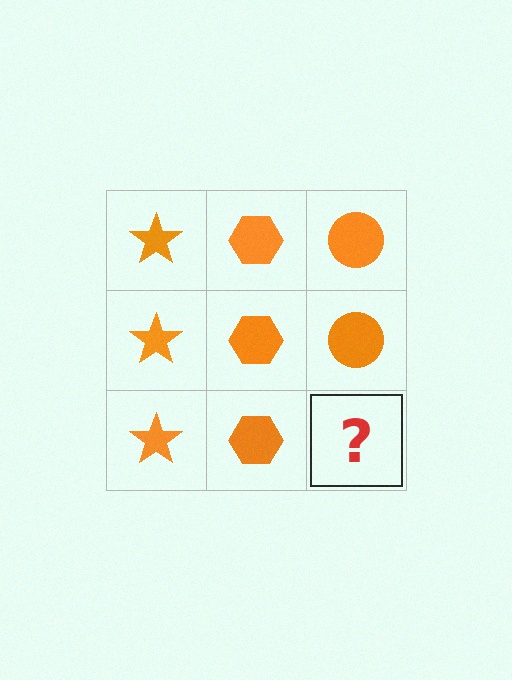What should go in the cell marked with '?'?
The missing cell should contain an orange circle.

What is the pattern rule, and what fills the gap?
The rule is that each column has a consistent shape. The gap should be filled with an orange circle.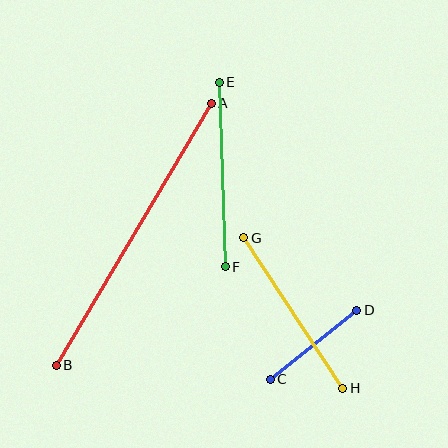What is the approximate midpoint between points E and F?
The midpoint is at approximately (222, 175) pixels.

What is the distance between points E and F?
The distance is approximately 184 pixels.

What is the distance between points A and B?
The distance is approximately 304 pixels.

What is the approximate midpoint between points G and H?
The midpoint is at approximately (293, 313) pixels.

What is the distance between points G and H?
The distance is approximately 180 pixels.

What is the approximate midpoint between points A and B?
The midpoint is at approximately (134, 234) pixels.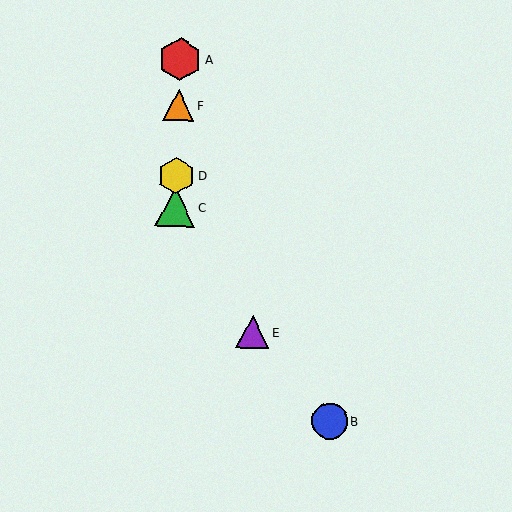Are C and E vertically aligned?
No, C is at x≈175 and E is at x≈253.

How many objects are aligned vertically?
4 objects (A, C, D, F) are aligned vertically.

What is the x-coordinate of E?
Object E is at x≈253.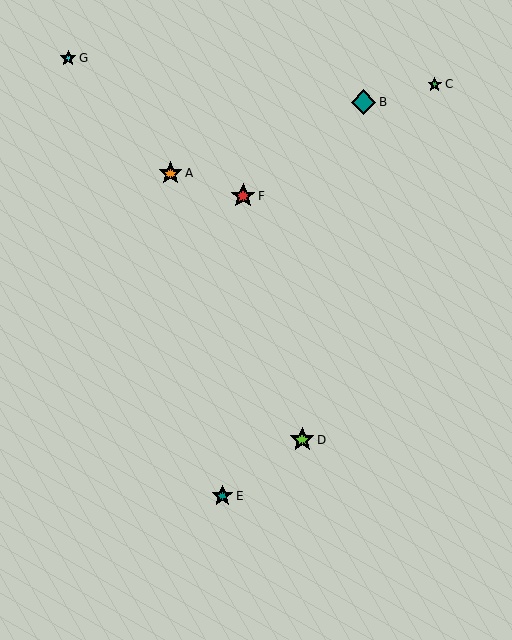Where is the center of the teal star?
The center of the teal star is at (222, 496).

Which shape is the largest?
The teal diamond (labeled B) is the largest.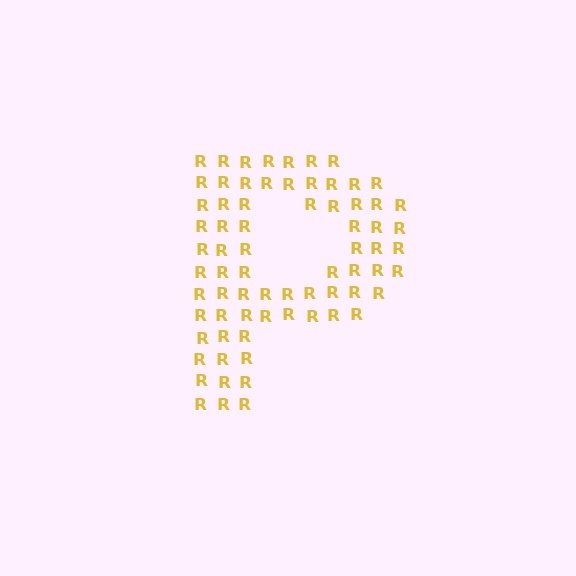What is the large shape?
The large shape is the letter P.